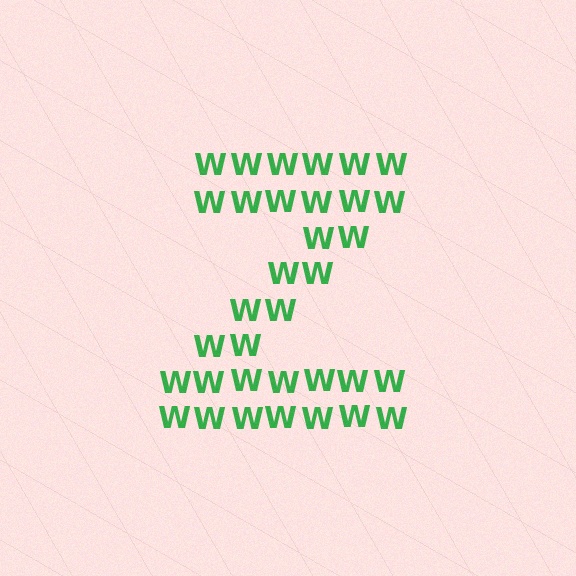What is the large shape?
The large shape is the letter Z.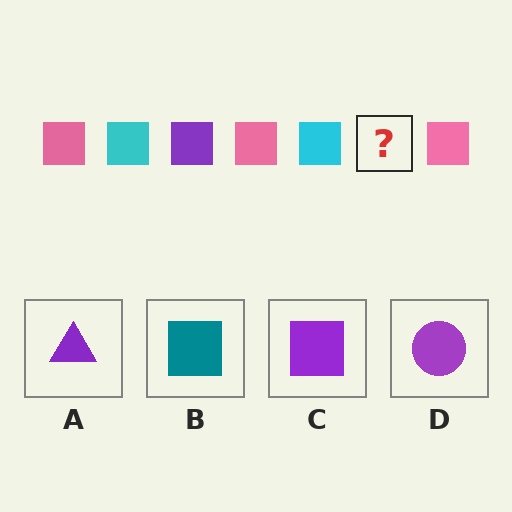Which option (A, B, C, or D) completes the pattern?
C.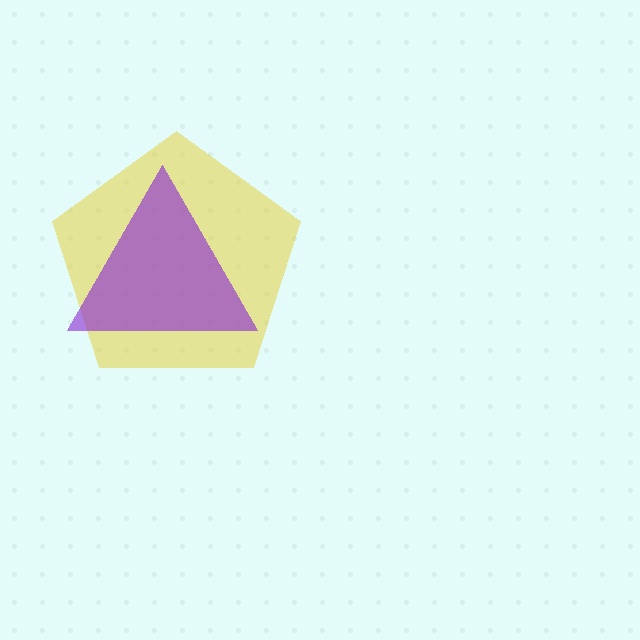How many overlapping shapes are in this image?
There are 2 overlapping shapes in the image.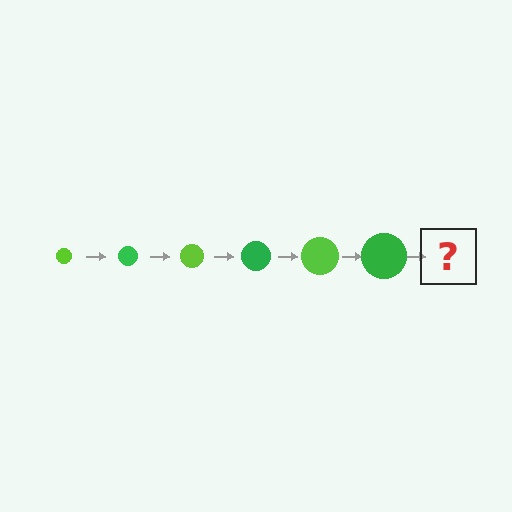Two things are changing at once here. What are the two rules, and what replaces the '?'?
The two rules are that the circle grows larger each step and the color cycles through lime and green. The '?' should be a lime circle, larger than the previous one.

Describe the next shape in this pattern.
It should be a lime circle, larger than the previous one.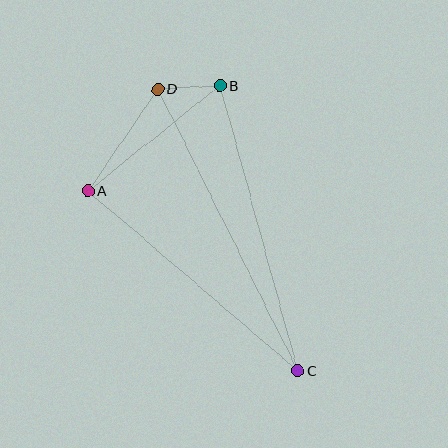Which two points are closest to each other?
Points B and D are closest to each other.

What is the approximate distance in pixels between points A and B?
The distance between A and B is approximately 169 pixels.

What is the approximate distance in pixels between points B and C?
The distance between B and C is approximately 296 pixels.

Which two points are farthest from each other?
Points C and D are farthest from each other.